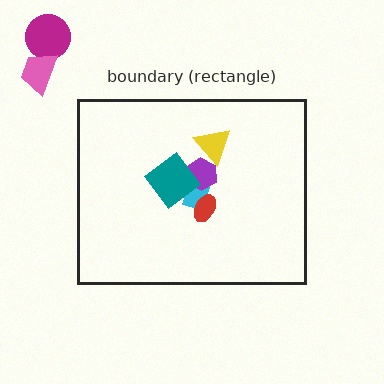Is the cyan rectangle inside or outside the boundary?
Inside.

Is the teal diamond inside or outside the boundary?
Inside.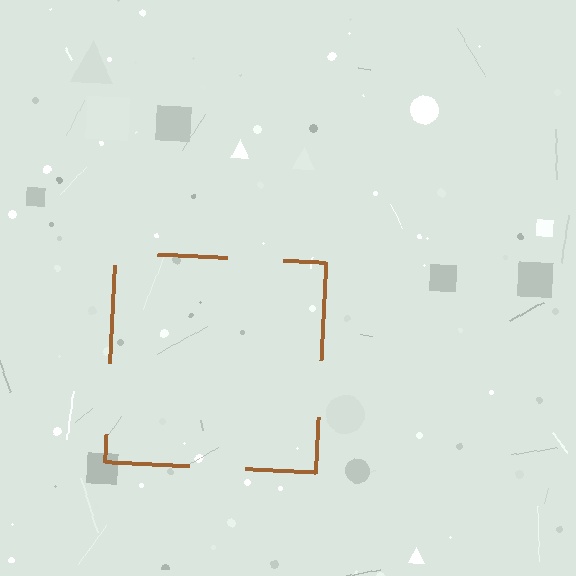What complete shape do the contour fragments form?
The contour fragments form a square.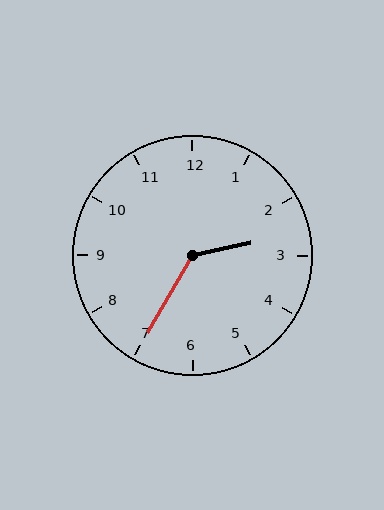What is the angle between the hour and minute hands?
Approximately 132 degrees.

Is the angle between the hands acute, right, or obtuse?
It is obtuse.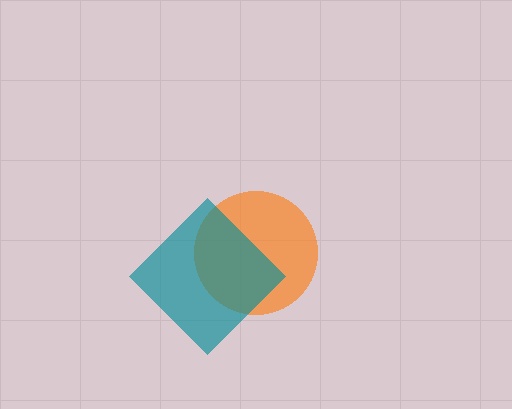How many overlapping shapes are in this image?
There are 2 overlapping shapes in the image.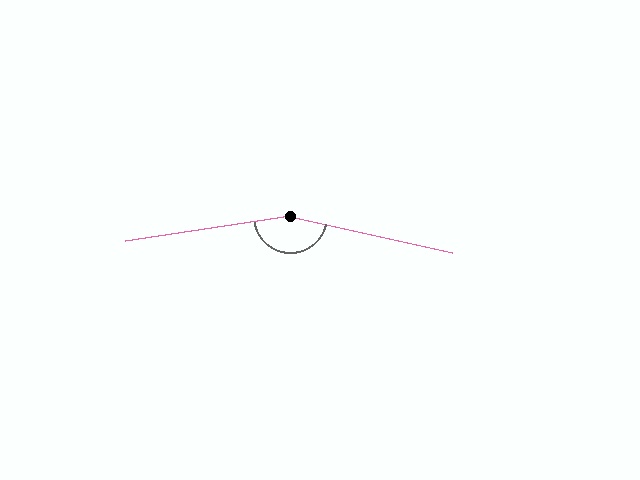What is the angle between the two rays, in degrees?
Approximately 158 degrees.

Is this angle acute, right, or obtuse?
It is obtuse.